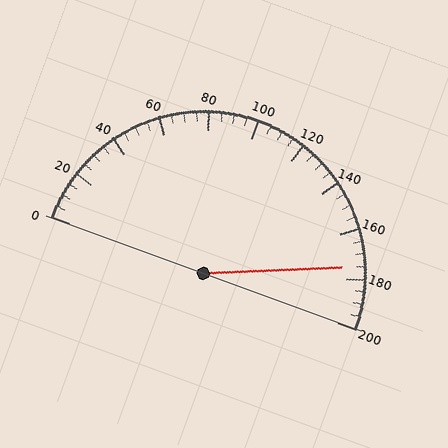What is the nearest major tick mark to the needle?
The nearest major tick mark is 180.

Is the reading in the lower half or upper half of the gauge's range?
The reading is in the upper half of the range (0 to 200).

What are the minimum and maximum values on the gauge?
The gauge ranges from 0 to 200.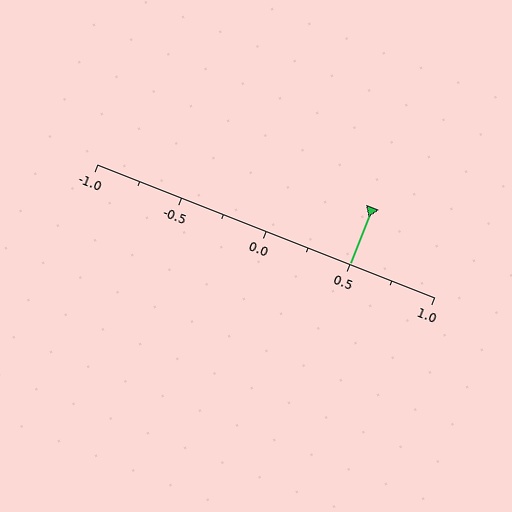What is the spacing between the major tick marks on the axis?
The major ticks are spaced 0.5 apart.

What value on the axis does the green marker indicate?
The marker indicates approximately 0.5.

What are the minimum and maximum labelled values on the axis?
The axis runs from -1.0 to 1.0.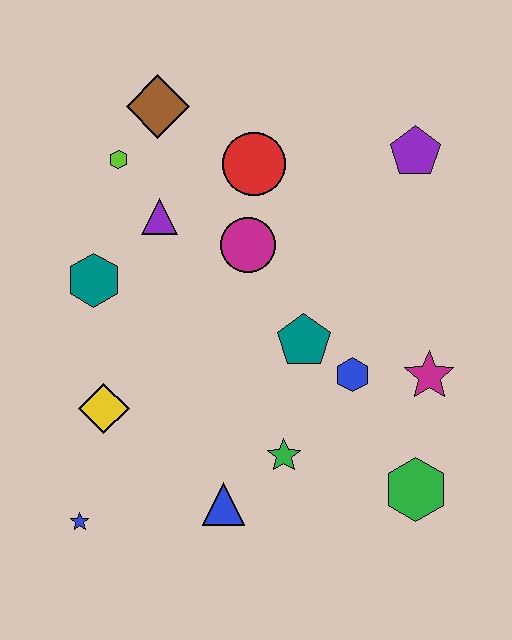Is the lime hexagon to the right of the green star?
No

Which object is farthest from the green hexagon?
The brown diamond is farthest from the green hexagon.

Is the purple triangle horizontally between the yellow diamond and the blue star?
No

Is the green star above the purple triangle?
No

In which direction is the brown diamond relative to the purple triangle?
The brown diamond is above the purple triangle.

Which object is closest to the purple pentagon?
The red circle is closest to the purple pentagon.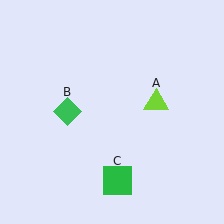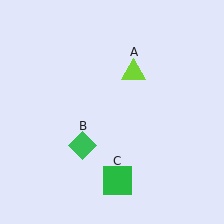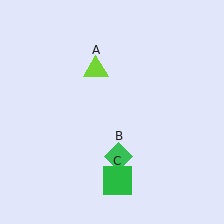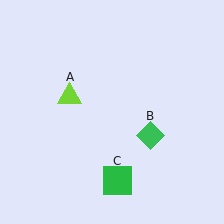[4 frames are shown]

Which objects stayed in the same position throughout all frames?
Green square (object C) remained stationary.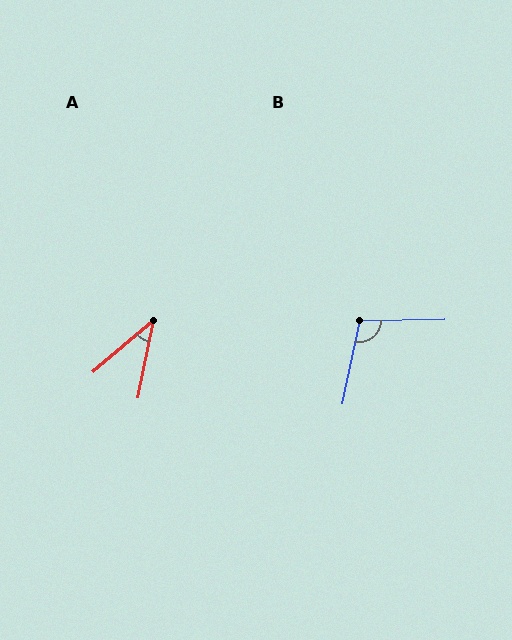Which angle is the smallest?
A, at approximately 38 degrees.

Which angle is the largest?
B, at approximately 103 degrees.